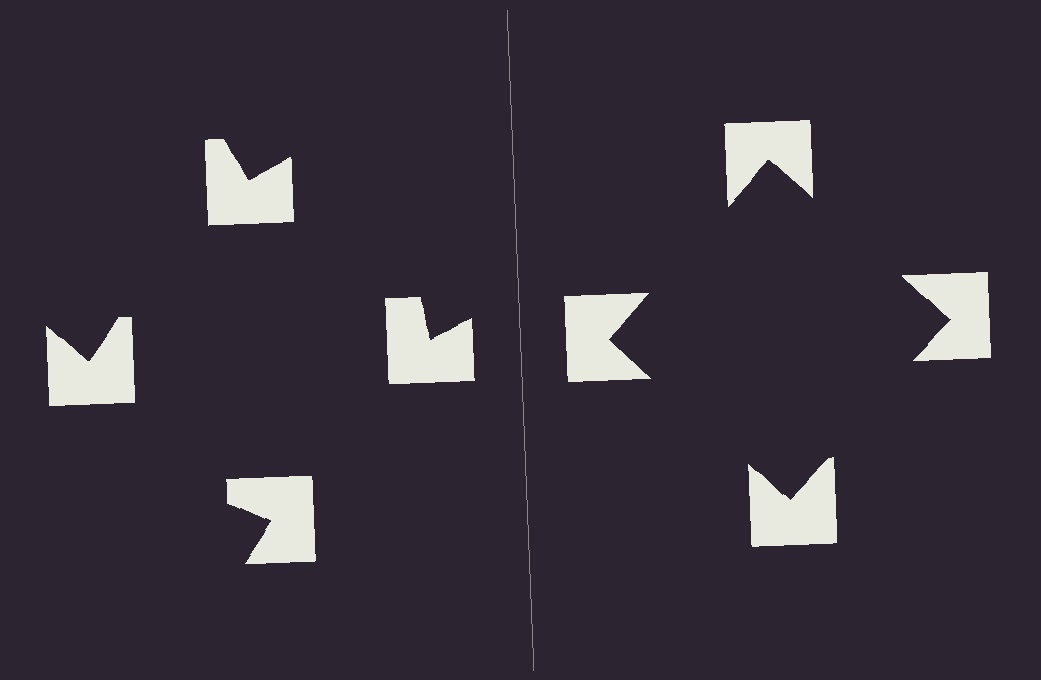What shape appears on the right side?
An illusory square.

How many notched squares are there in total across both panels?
8 — 4 on each side.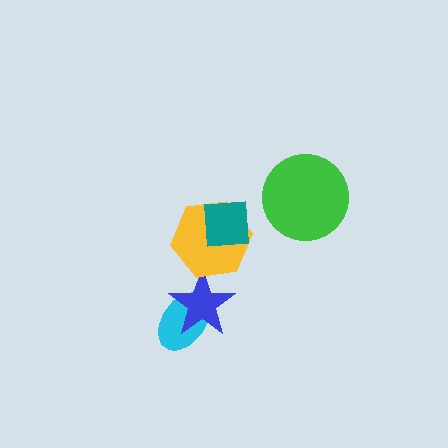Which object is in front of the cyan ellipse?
The blue star is in front of the cyan ellipse.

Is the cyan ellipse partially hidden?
Yes, it is partially covered by another shape.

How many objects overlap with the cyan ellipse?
1 object overlaps with the cyan ellipse.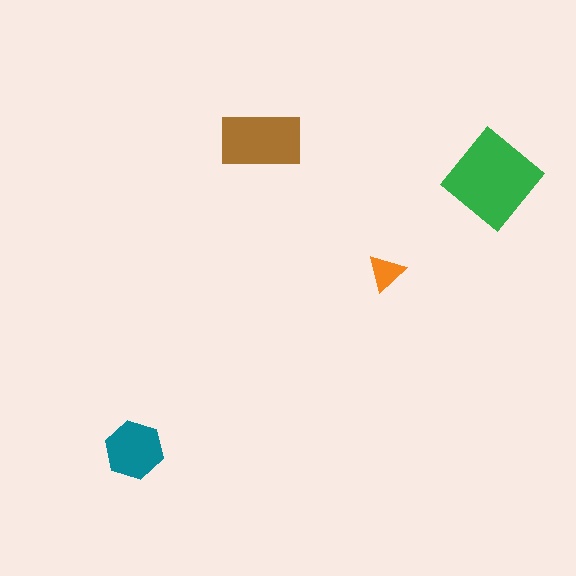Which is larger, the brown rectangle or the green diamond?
The green diamond.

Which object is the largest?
The green diamond.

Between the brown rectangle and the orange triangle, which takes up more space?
The brown rectangle.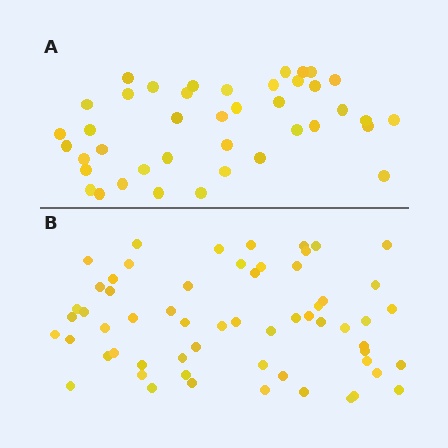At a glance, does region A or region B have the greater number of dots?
Region B (the bottom region) has more dots.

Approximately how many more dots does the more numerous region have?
Region B has approximately 20 more dots than region A.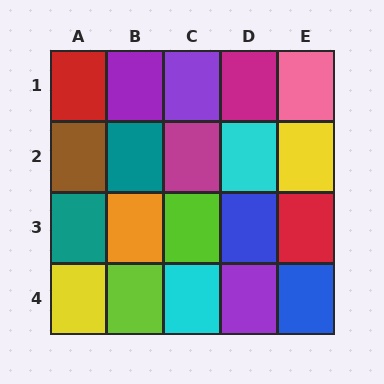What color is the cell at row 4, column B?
Lime.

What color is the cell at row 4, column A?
Yellow.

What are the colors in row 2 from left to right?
Brown, teal, magenta, cyan, yellow.